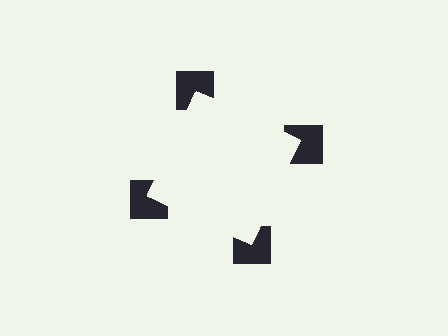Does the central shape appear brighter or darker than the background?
It typically appears slightly brighter than the background, even though no actual brightness change is drawn.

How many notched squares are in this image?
There are 4 — one at each vertex of the illusory square.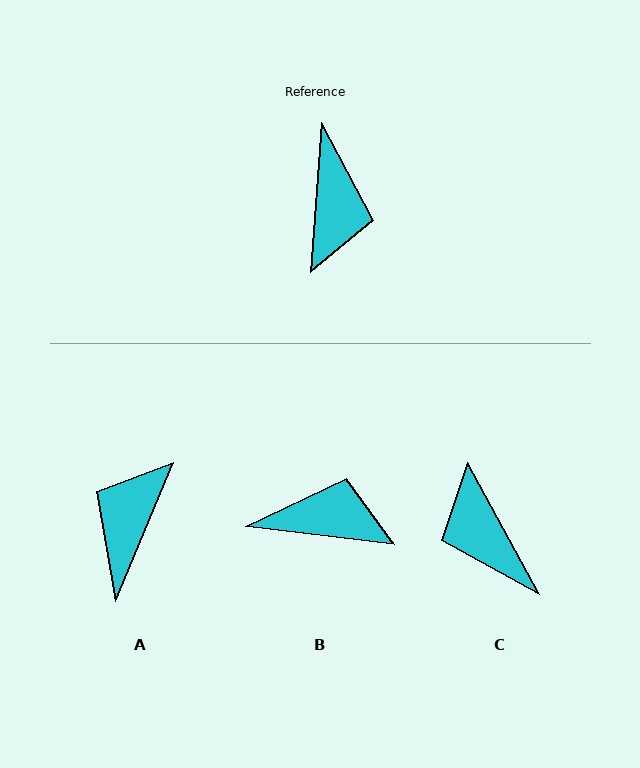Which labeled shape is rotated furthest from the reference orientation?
A, about 161 degrees away.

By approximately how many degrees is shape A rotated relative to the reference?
Approximately 161 degrees counter-clockwise.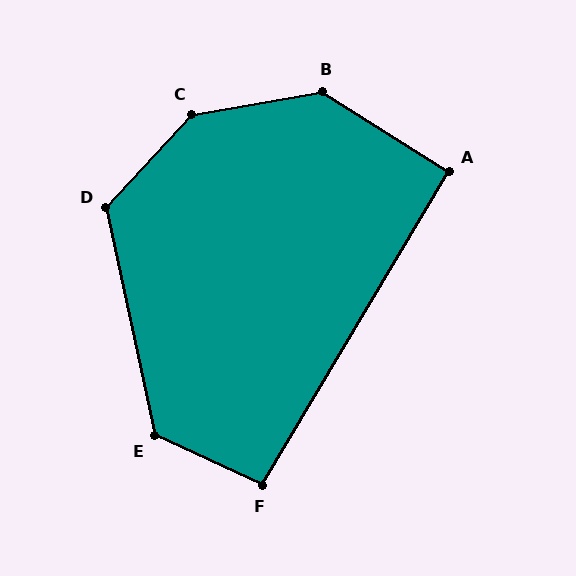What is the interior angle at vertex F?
Approximately 96 degrees (obtuse).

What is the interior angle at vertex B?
Approximately 138 degrees (obtuse).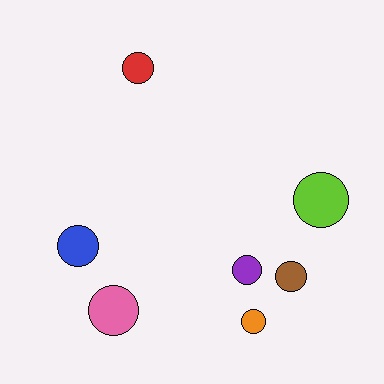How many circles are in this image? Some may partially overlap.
There are 7 circles.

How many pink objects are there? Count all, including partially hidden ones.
There is 1 pink object.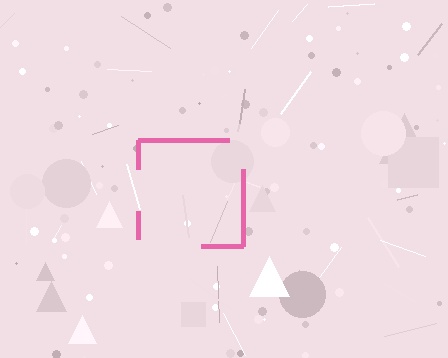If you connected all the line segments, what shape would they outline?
They would outline a square.